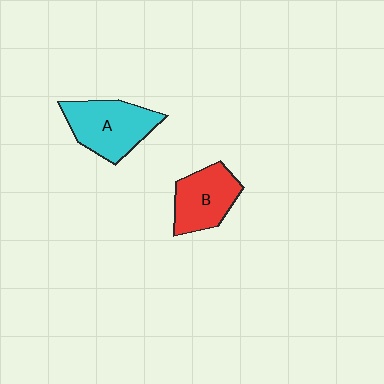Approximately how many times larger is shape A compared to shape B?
Approximately 1.2 times.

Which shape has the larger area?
Shape A (cyan).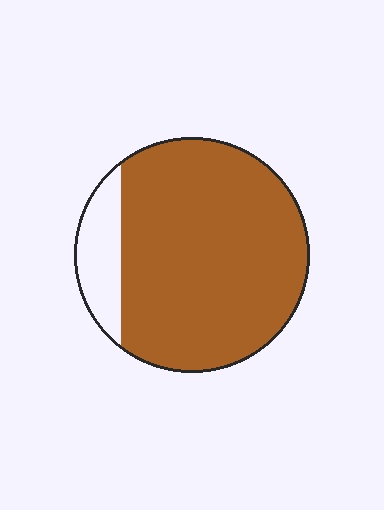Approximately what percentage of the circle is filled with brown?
Approximately 85%.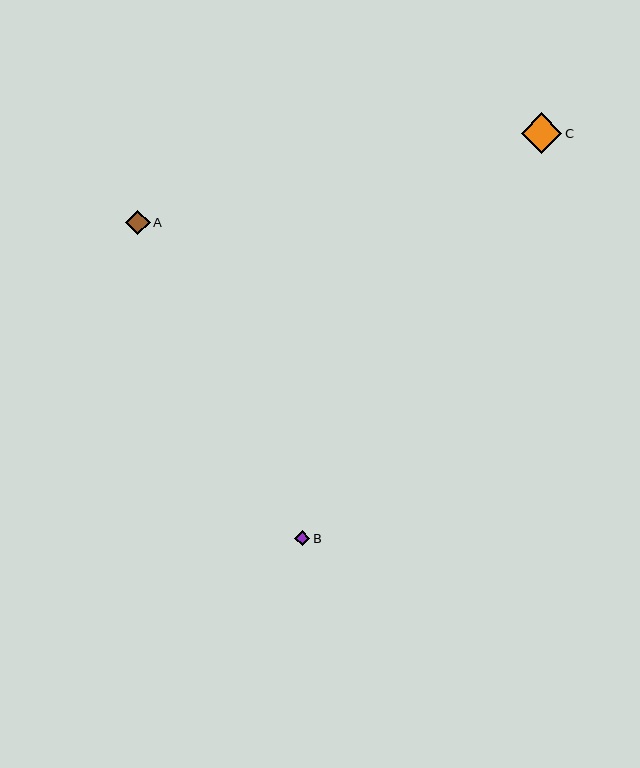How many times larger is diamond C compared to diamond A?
Diamond C is approximately 1.7 times the size of diamond A.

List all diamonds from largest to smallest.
From largest to smallest: C, A, B.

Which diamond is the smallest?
Diamond B is the smallest with a size of approximately 15 pixels.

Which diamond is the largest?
Diamond C is the largest with a size of approximately 41 pixels.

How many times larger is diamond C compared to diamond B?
Diamond C is approximately 2.7 times the size of diamond B.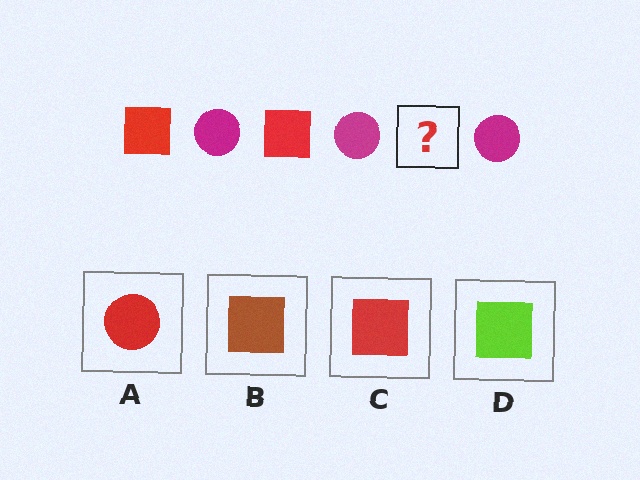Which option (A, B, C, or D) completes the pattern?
C.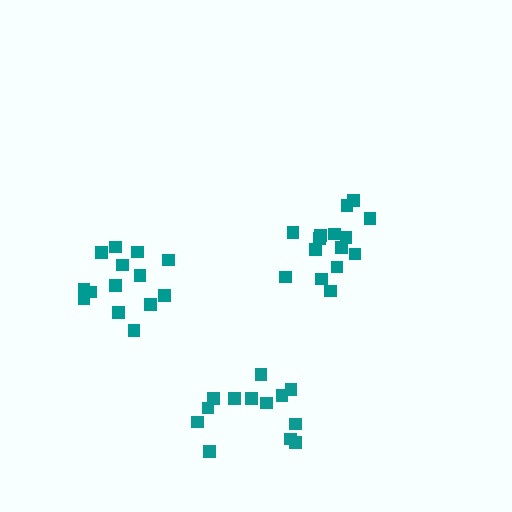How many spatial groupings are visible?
There are 3 spatial groupings.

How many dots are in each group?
Group 1: 14 dots, Group 2: 13 dots, Group 3: 15 dots (42 total).